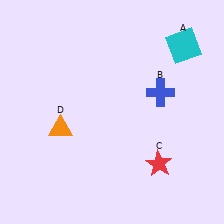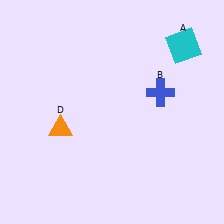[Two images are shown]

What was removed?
The red star (C) was removed in Image 2.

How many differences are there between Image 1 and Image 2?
There is 1 difference between the two images.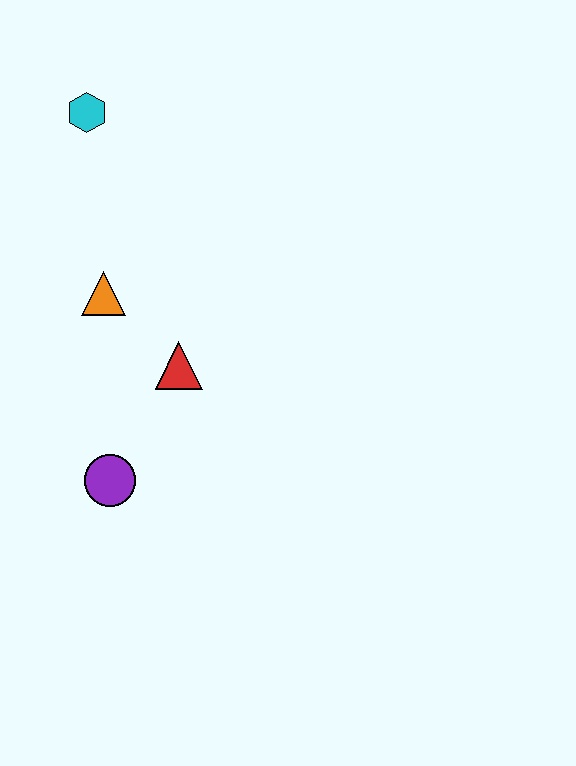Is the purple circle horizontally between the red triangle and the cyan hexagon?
Yes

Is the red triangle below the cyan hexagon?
Yes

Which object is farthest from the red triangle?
The cyan hexagon is farthest from the red triangle.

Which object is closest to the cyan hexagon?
The orange triangle is closest to the cyan hexagon.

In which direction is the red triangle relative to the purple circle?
The red triangle is above the purple circle.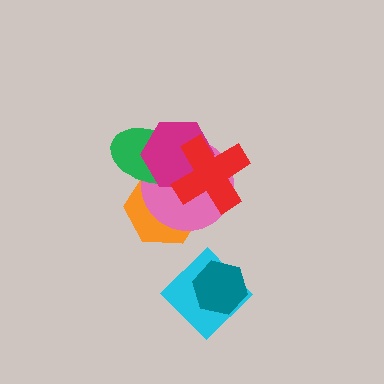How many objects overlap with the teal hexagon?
1 object overlaps with the teal hexagon.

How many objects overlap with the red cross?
4 objects overlap with the red cross.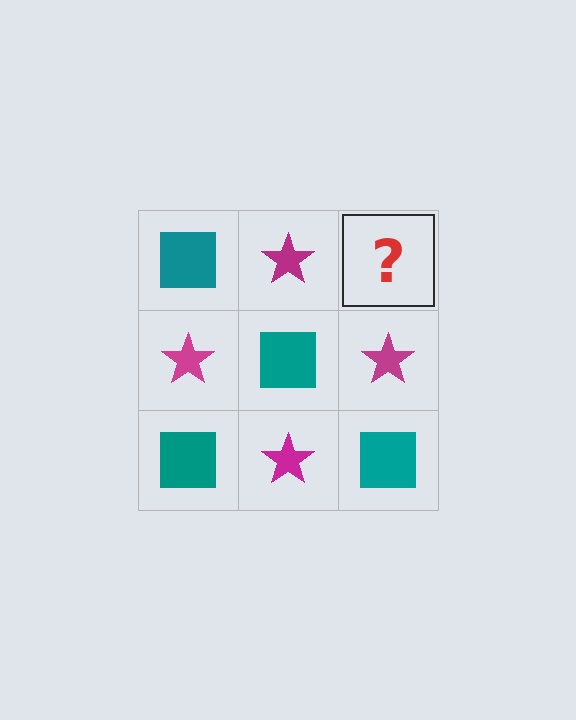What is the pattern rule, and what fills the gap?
The rule is that it alternates teal square and magenta star in a checkerboard pattern. The gap should be filled with a teal square.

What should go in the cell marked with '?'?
The missing cell should contain a teal square.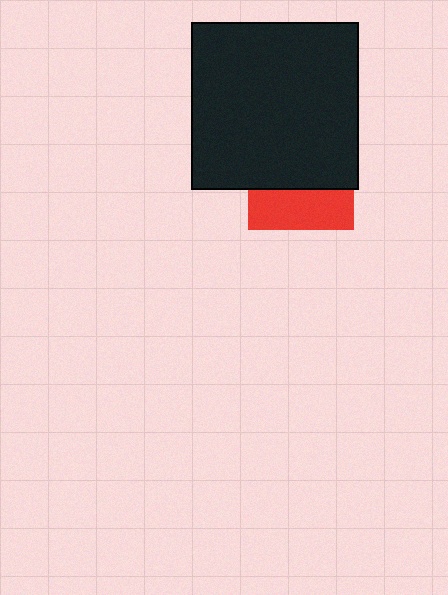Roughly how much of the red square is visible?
A small part of it is visible (roughly 38%).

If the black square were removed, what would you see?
You would see the complete red square.